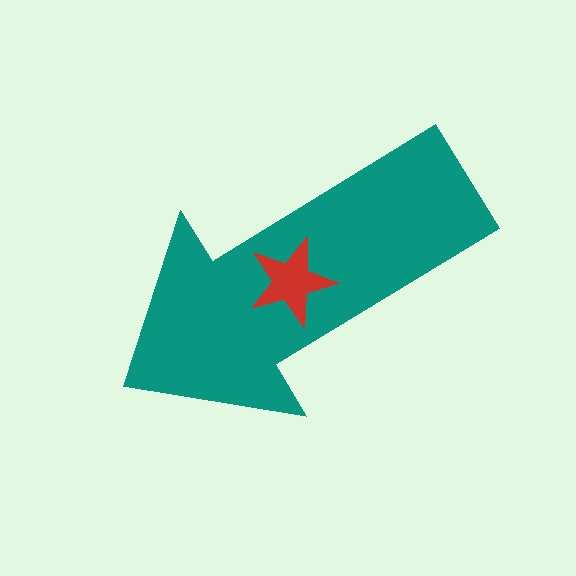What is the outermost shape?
The teal arrow.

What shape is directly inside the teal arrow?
The red star.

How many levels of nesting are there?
2.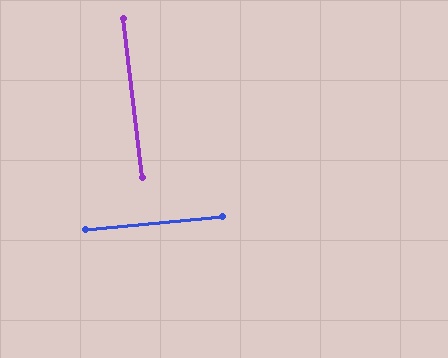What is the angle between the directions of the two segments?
Approximately 89 degrees.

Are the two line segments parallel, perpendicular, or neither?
Perpendicular — they meet at approximately 89°.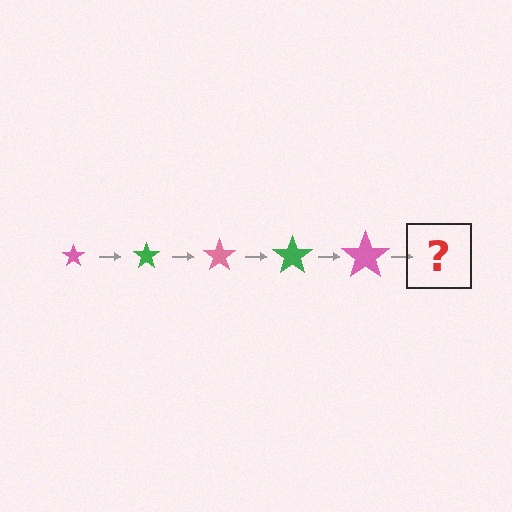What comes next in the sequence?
The next element should be a green star, larger than the previous one.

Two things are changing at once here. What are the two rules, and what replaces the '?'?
The two rules are that the star grows larger each step and the color cycles through pink and green. The '?' should be a green star, larger than the previous one.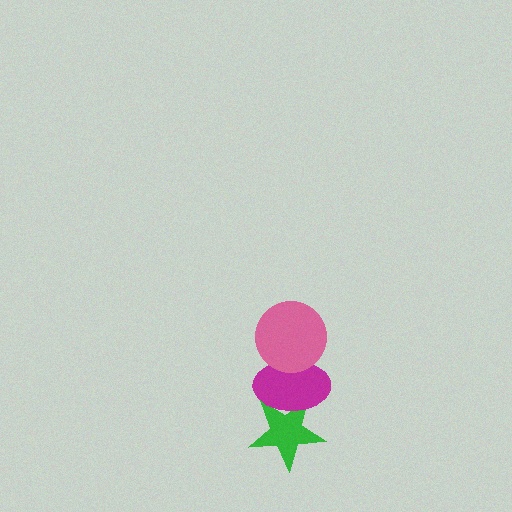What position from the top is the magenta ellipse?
The magenta ellipse is 2nd from the top.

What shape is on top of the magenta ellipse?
The pink circle is on top of the magenta ellipse.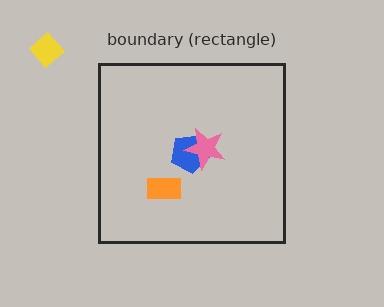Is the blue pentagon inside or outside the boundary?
Inside.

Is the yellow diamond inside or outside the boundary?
Outside.